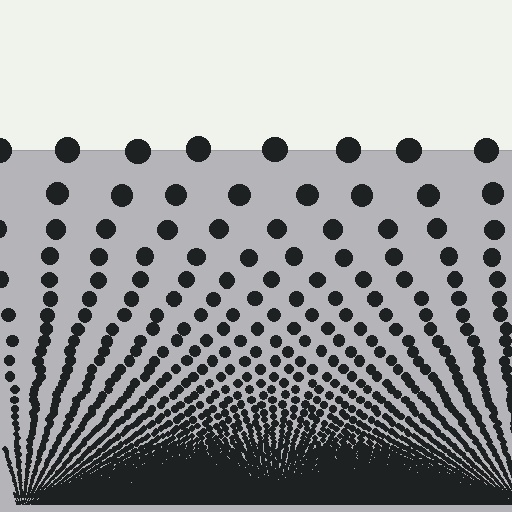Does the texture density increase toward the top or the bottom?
Density increases toward the bottom.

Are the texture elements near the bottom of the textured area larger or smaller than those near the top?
Smaller. The gradient is inverted — elements near the bottom are smaller and denser.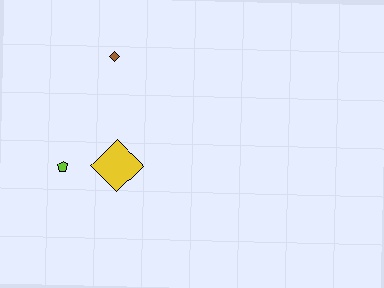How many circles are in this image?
There are no circles.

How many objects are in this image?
There are 3 objects.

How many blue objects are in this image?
There are no blue objects.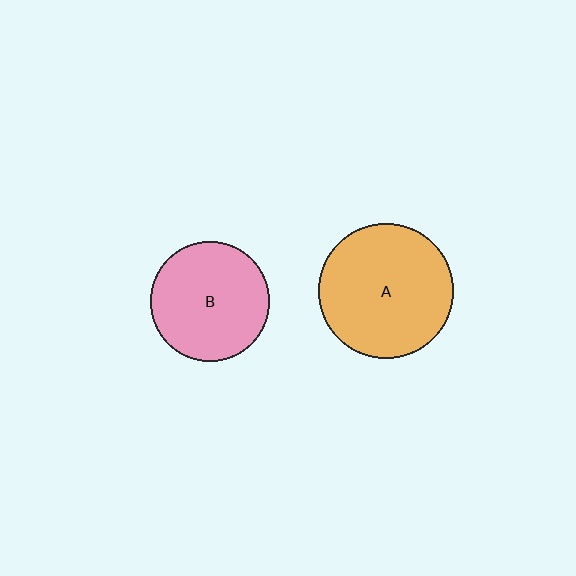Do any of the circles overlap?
No, none of the circles overlap.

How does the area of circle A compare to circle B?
Approximately 1.3 times.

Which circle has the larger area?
Circle A (orange).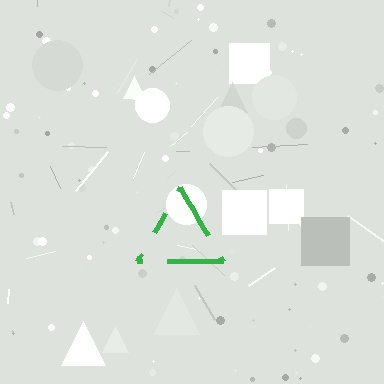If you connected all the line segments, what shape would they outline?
They would outline a triangle.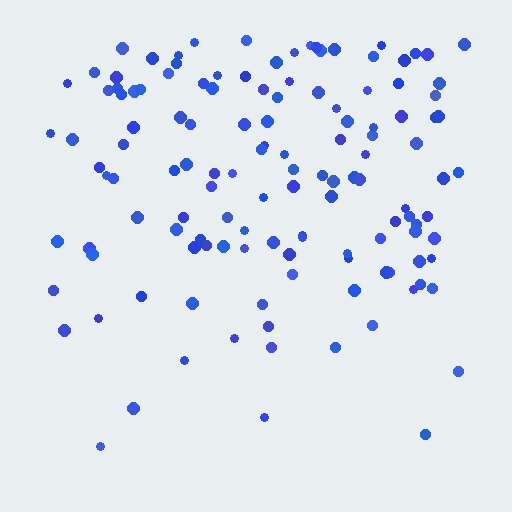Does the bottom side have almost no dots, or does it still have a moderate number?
Still a moderate number, just noticeably fewer than the top.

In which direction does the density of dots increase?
From bottom to top, with the top side densest.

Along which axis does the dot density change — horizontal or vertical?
Vertical.